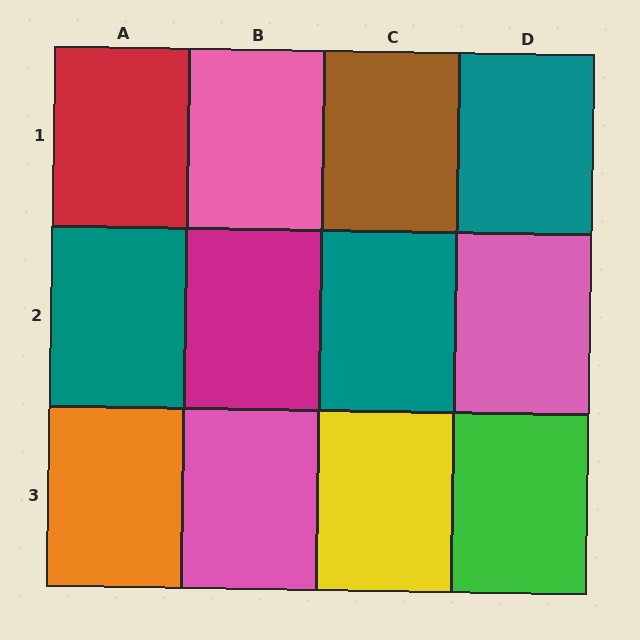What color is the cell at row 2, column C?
Teal.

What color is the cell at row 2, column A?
Teal.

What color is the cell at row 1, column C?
Brown.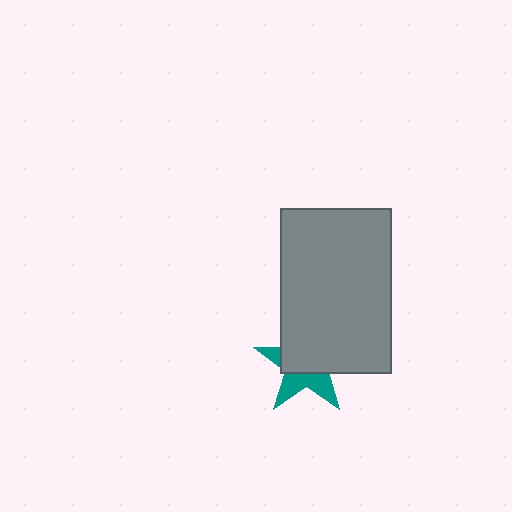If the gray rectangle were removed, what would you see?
You would see the complete teal star.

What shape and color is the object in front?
The object in front is a gray rectangle.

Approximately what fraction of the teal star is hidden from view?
Roughly 59% of the teal star is hidden behind the gray rectangle.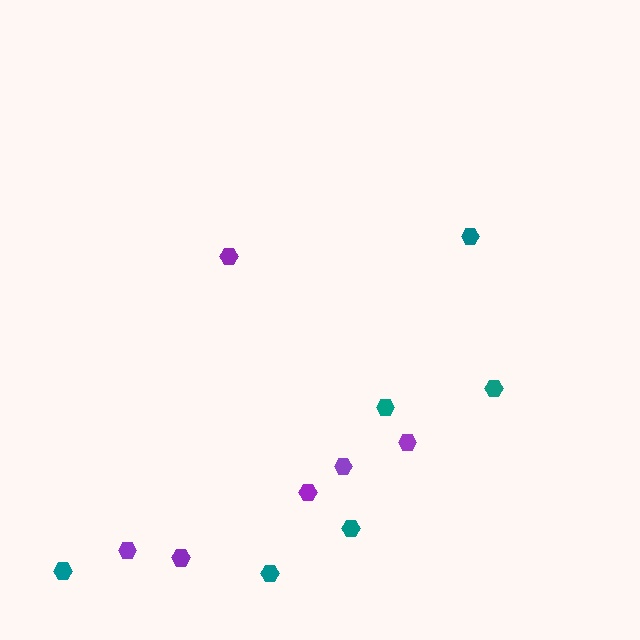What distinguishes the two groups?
There are 2 groups: one group of purple hexagons (6) and one group of teal hexagons (6).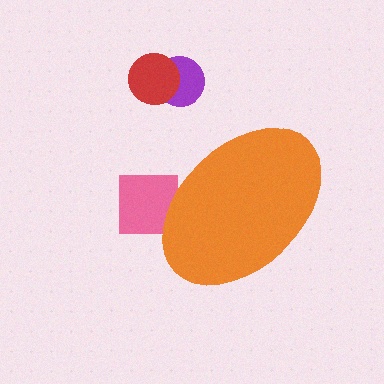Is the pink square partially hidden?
Yes, the pink square is partially hidden behind the orange ellipse.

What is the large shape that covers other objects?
An orange ellipse.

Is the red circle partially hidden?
No, the red circle is fully visible.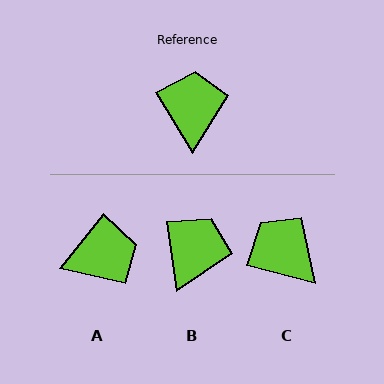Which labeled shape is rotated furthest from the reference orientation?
A, about 70 degrees away.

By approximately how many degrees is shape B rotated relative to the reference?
Approximately 23 degrees clockwise.